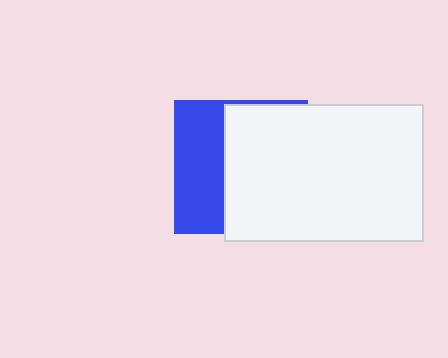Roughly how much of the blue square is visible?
A small part of it is visible (roughly 39%).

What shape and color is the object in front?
The object in front is a white rectangle.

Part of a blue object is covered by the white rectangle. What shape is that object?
It is a square.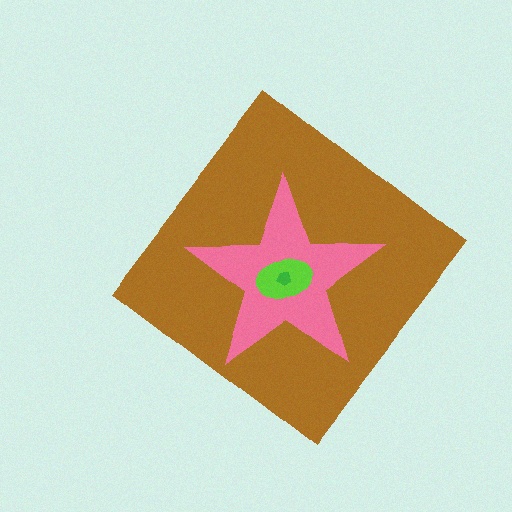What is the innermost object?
The green pentagon.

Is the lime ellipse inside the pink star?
Yes.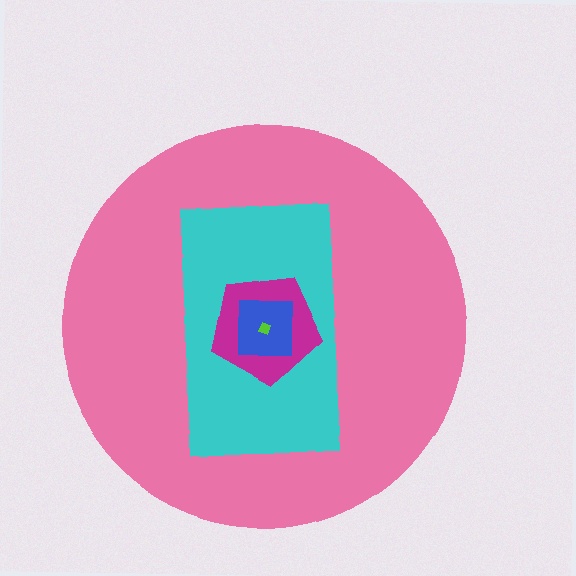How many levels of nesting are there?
5.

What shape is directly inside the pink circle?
The cyan rectangle.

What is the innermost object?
The lime diamond.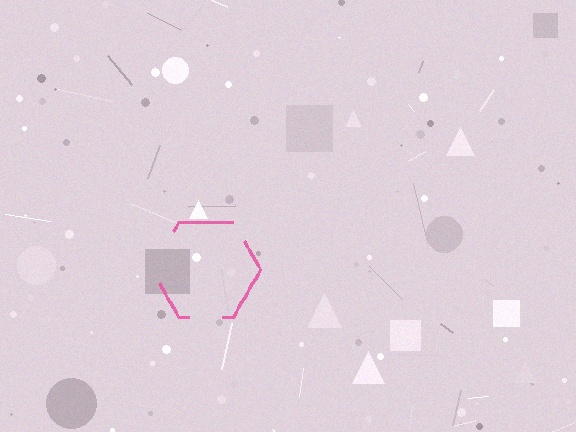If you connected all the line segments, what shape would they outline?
They would outline a hexagon.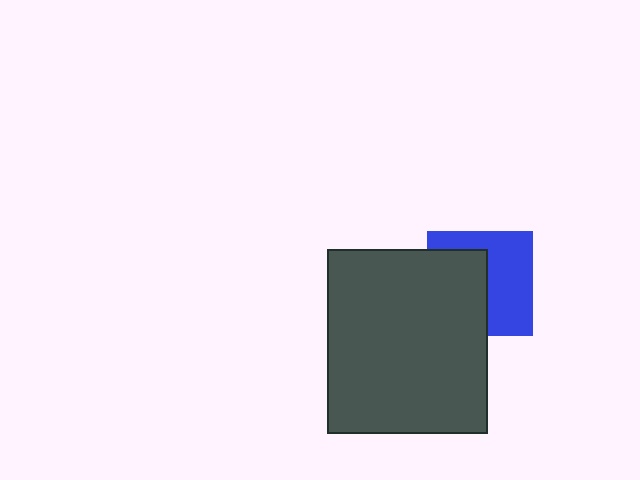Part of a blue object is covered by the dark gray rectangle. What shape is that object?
It is a square.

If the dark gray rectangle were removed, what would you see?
You would see the complete blue square.